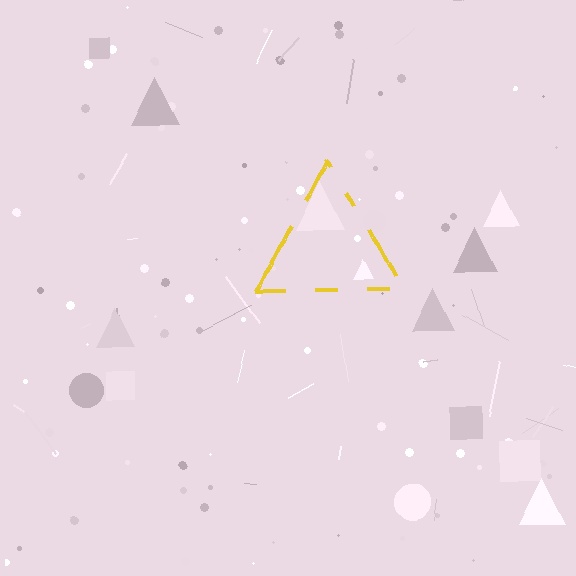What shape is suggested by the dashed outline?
The dashed outline suggests a triangle.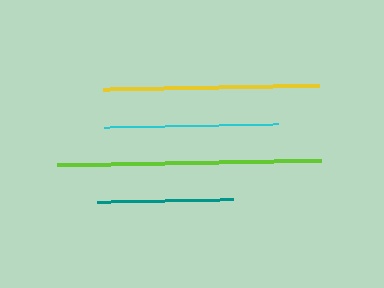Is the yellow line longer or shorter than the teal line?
The yellow line is longer than the teal line.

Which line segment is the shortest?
The teal line is the shortest at approximately 136 pixels.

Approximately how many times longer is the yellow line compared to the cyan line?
The yellow line is approximately 1.2 times the length of the cyan line.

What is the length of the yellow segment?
The yellow segment is approximately 216 pixels long.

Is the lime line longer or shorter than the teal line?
The lime line is longer than the teal line.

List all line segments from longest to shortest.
From longest to shortest: lime, yellow, cyan, teal.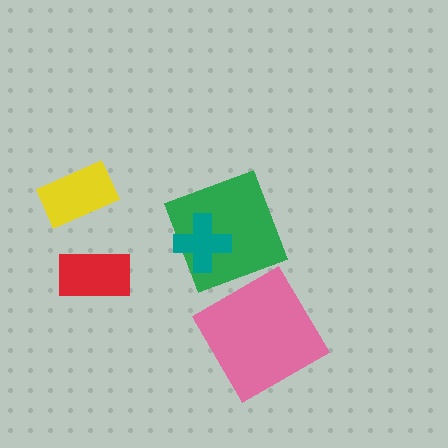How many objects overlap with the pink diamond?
0 objects overlap with the pink diamond.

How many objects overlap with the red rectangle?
0 objects overlap with the red rectangle.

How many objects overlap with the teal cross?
1 object overlaps with the teal cross.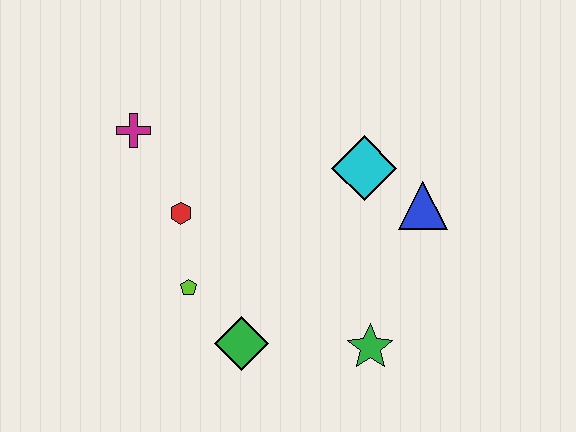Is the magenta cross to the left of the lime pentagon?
Yes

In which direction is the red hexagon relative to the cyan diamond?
The red hexagon is to the left of the cyan diamond.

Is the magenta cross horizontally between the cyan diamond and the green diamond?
No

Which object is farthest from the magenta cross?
The green star is farthest from the magenta cross.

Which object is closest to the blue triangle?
The cyan diamond is closest to the blue triangle.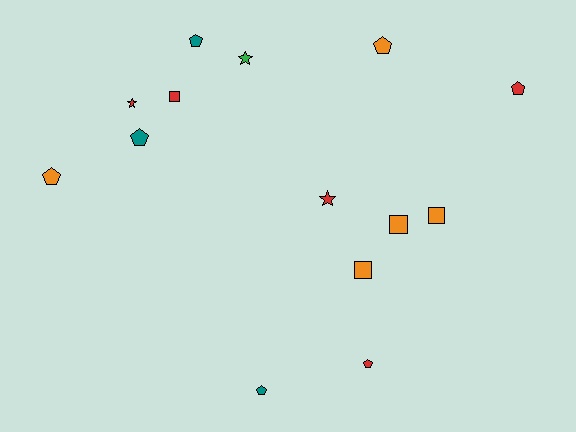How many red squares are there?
There is 1 red square.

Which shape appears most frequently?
Pentagon, with 7 objects.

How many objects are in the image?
There are 14 objects.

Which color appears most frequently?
Orange, with 5 objects.